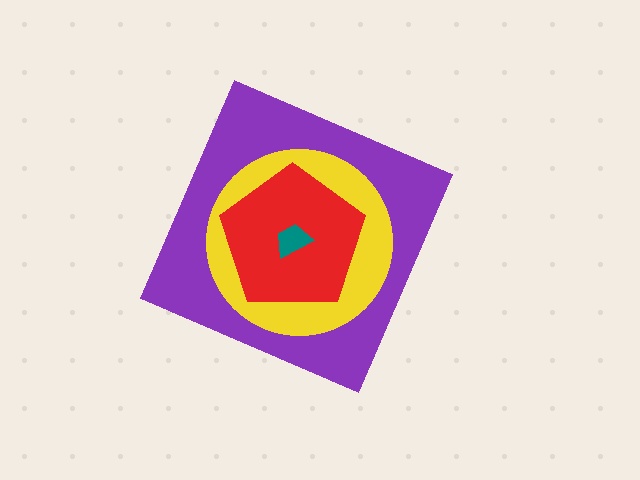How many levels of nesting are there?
4.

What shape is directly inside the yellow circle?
The red pentagon.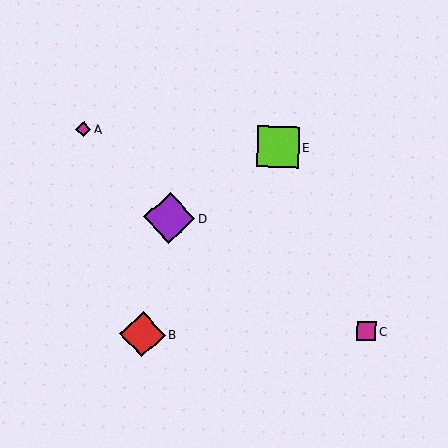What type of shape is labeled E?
Shape E is a lime square.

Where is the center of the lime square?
The center of the lime square is at (278, 147).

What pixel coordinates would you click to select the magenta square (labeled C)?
Click at (367, 331) to select the magenta square C.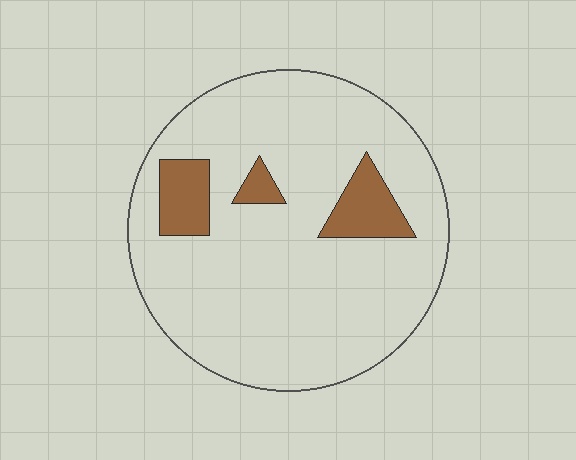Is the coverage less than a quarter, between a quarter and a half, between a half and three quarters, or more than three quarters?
Less than a quarter.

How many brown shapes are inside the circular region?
3.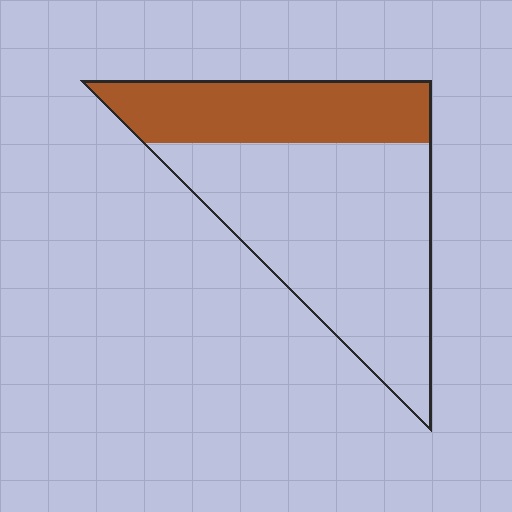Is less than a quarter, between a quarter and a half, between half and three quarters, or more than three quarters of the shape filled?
Between a quarter and a half.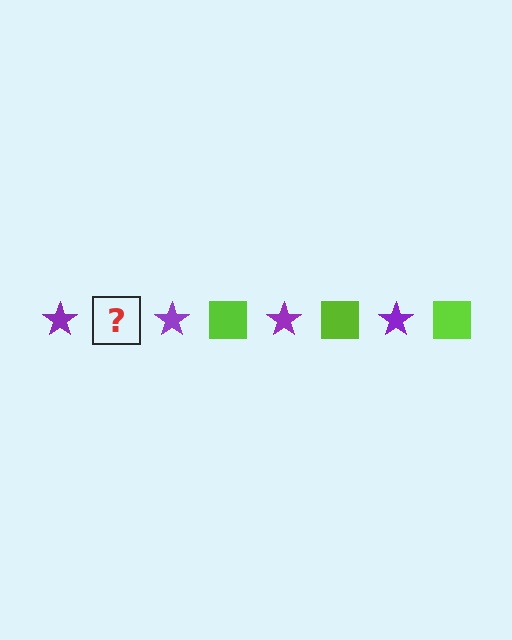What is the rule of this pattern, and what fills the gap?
The rule is that the pattern alternates between purple star and lime square. The gap should be filled with a lime square.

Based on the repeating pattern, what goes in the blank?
The blank should be a lime square.